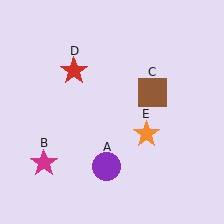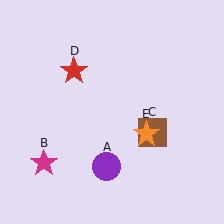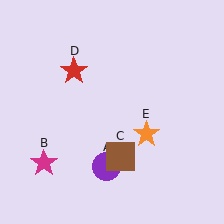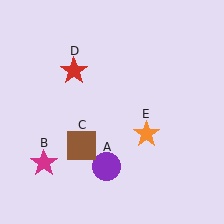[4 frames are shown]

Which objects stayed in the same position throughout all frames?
Purple circle (object A) and magenta star (object B) and red star (object D) and orange star (object E) remained stationary.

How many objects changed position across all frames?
1 object changed position: brown square (object C).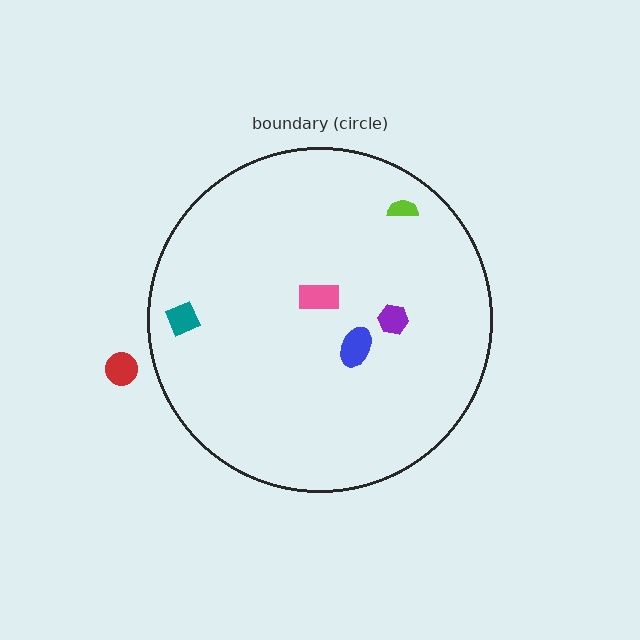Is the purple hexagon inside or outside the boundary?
Inside.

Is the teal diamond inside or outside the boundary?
Inside.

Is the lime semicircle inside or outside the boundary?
Inside.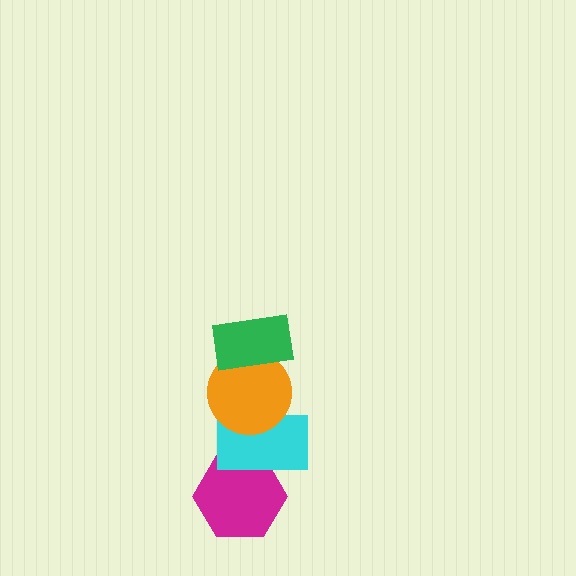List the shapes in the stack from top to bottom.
From top to bottom: the green rectangle, the orange circle, the cyan rectangle, the magenta hexagon.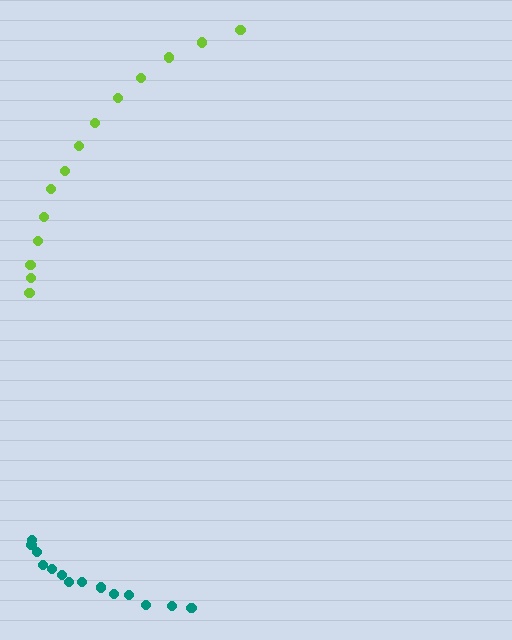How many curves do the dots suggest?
There are 2 distinct paths.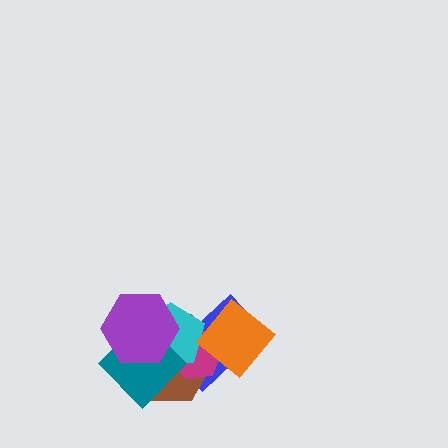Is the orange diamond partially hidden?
No, no other shape covers it.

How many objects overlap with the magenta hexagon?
5 objects overlap with the magenta hexagon.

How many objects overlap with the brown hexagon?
6 objects overlap with the brown hexagon.